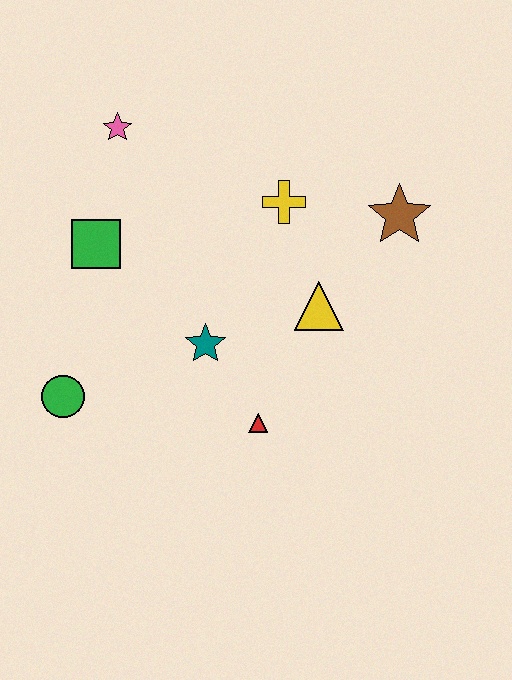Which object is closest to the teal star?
The red triangle is closest to the teal star.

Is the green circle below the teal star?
Yes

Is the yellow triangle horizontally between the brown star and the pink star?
Yes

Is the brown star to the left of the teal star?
No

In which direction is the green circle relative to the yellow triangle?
The green circle is to the left of the yellow triangle.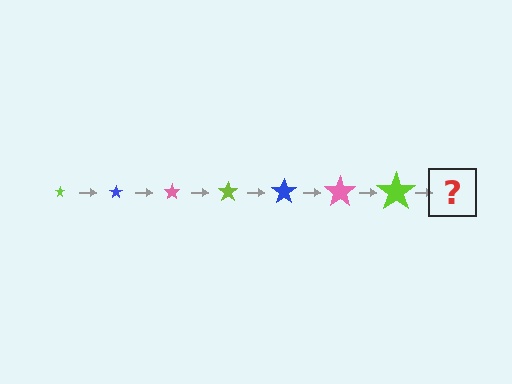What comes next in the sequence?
The next element should be a blue star, larger than the previous one.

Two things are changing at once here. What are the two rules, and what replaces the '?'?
The two rules are that the star grows larger each step and the color cycles through lime, blue, and pink. The '?' should be a blue star, larger than the previous one.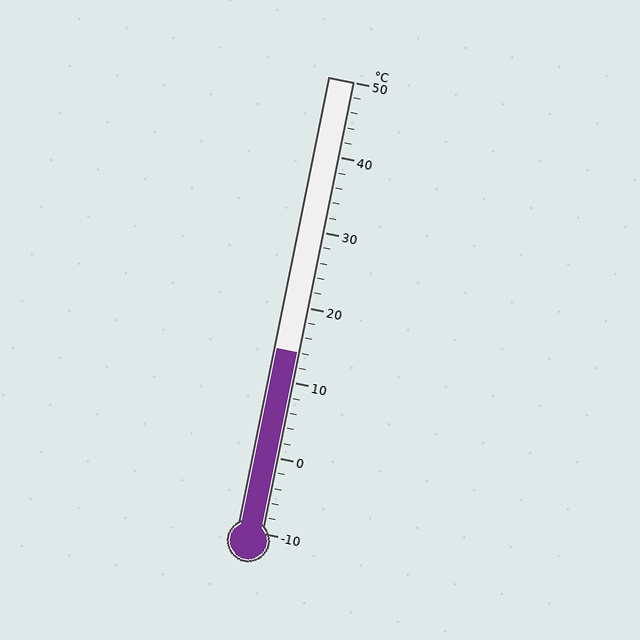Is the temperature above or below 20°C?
The temperature is below 20°C.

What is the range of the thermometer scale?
The thermometer scale ranges from -10°C to 50°C.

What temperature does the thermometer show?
The thermometer shows approximately 14°C.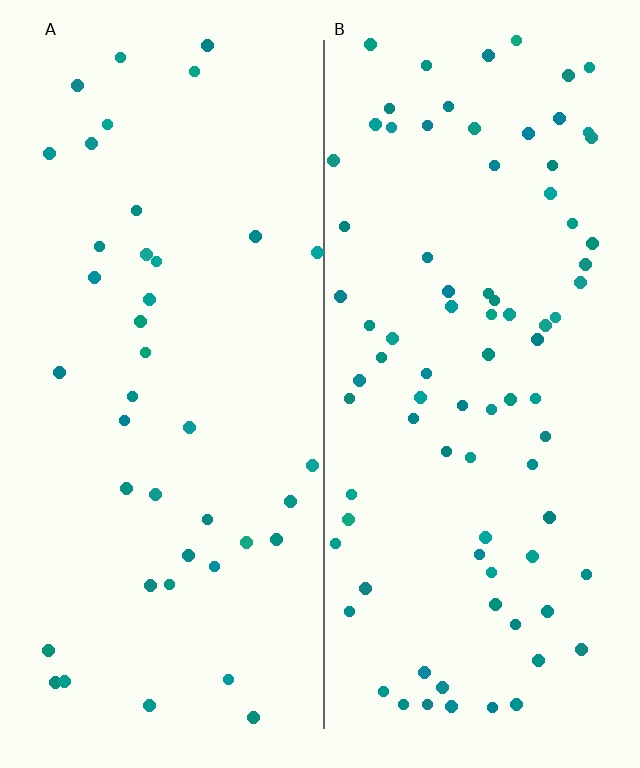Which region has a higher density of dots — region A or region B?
B (the right).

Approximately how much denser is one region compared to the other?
Approximately 2.1× — region B over region A.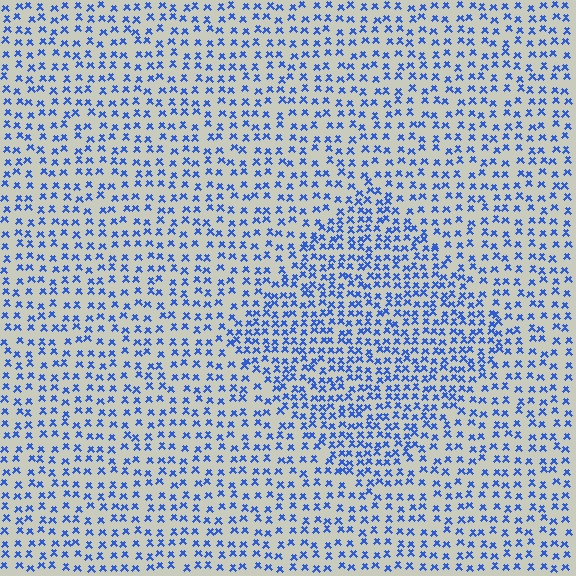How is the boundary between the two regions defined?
The boundary is defined by a change in element density (approximately 1.6x ratio). All elements are the same color, size, and shape.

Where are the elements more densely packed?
The elements are more densely packed inside the diamond boundary.